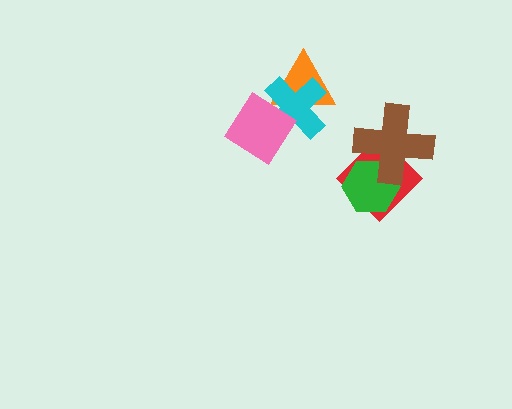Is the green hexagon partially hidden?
Yes, it is partially covered by another shape.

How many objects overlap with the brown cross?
2 objects overlap with the brown cross.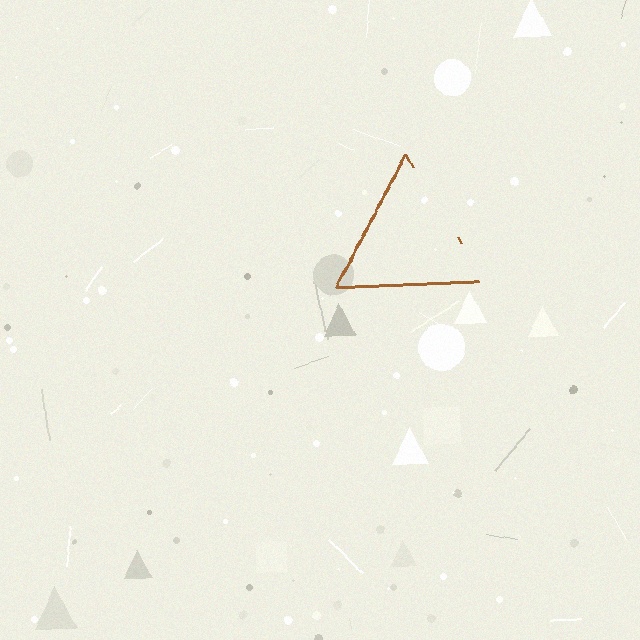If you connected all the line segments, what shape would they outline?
They would outline a triangle.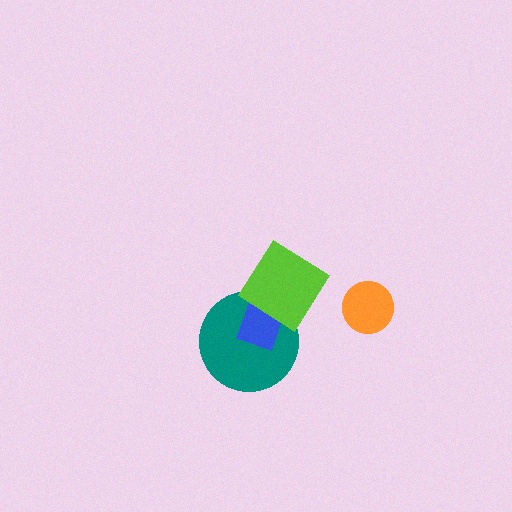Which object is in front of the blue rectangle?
The lime diamond is in front of the blue rectangle.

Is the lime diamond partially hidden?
No, no other shape covers it.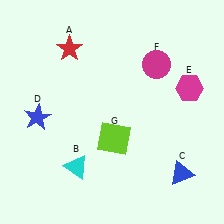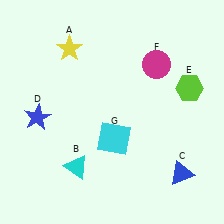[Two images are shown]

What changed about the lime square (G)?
In Image 1, G is lime. In Image 2, it changed to cyan.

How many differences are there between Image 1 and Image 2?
There are 3 differences between the two images.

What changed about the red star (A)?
In Image 1, A is red. In Image 2, it changed to yellow.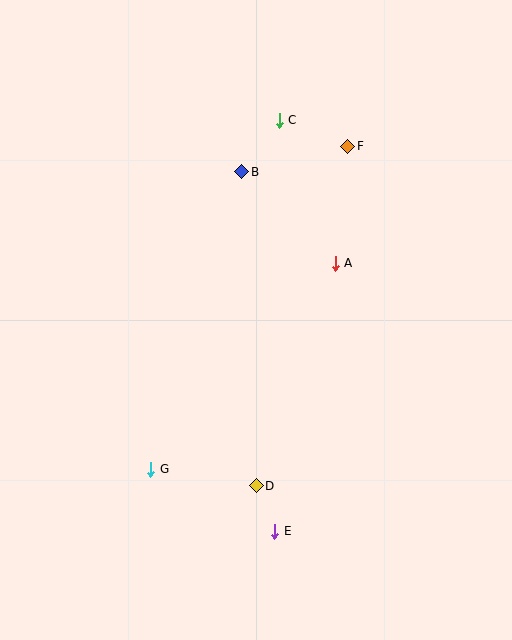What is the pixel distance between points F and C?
The distance between F and C is 73 pixels.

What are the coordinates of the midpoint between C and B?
The midpoint between C and B is at (261, 146).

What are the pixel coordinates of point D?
Point D is at (256, 486).